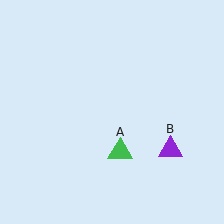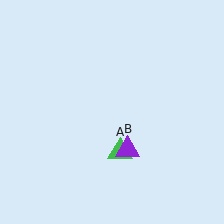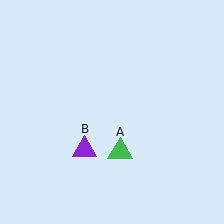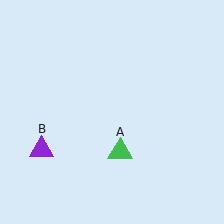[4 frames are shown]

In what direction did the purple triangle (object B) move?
The purple triangle (object B) moved left.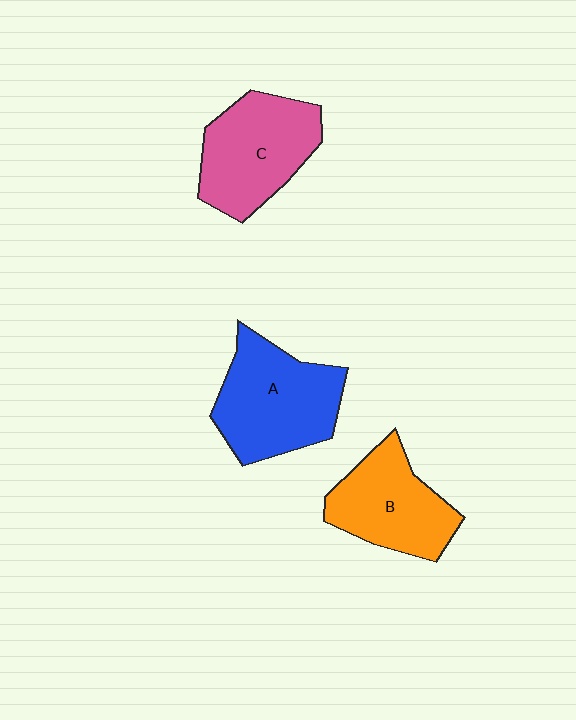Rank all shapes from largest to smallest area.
From largest to smallest: A (blue), C (pink), B (orange).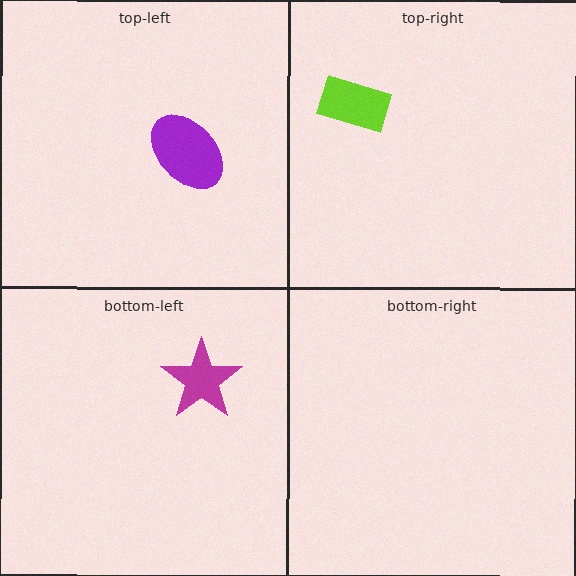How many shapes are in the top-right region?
1.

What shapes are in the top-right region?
The lime rectangle.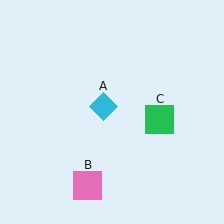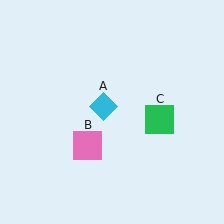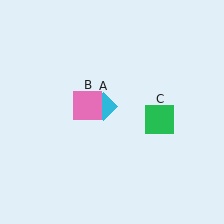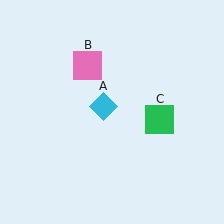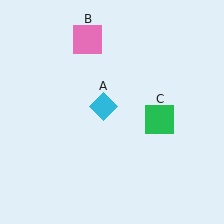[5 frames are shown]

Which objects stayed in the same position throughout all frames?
Cyan diamond (object A) and green square (object C) remained stationary.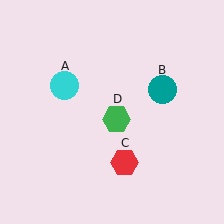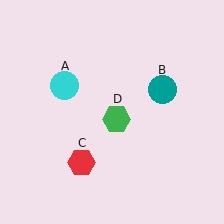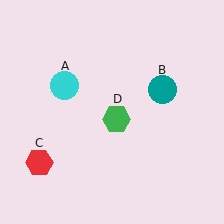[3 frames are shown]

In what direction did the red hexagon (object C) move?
The red hexagon (object C) moved left.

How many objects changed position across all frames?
1 object changed position: red hexagon (object C).